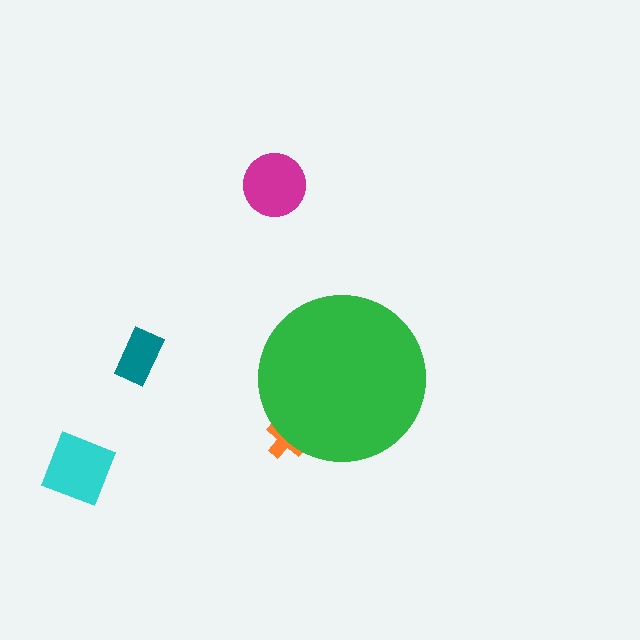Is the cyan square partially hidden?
No, the cyan square is fully visible.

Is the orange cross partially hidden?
Yes, the orange cross is partially hidden behind the green circle.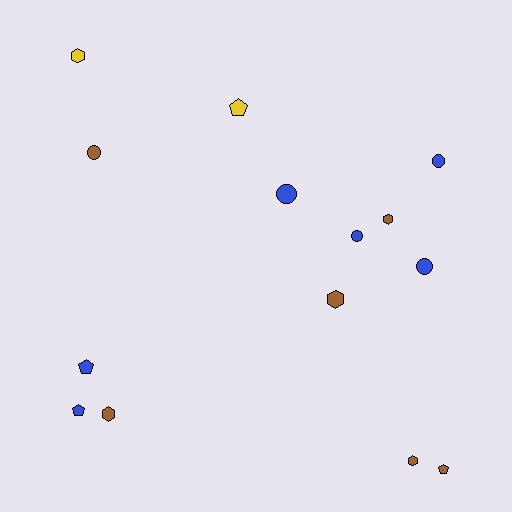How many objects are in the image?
There are 14 objects.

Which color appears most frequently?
Brown, with 6 objects.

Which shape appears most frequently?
Hexagon, with 5 objects.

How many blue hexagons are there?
There are no blue hexagons.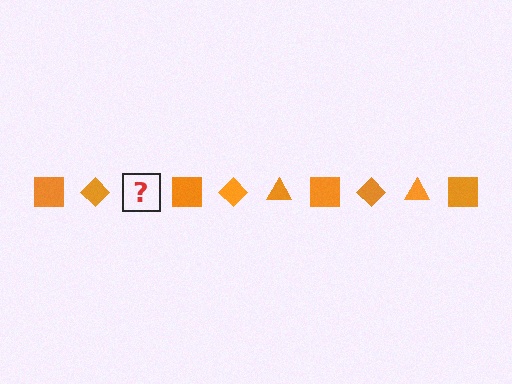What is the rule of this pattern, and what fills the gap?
The rule is that the pattern cycles through square, diamond, triangle shapes in orange. The gap should be filled with an orange triangle.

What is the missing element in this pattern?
The missing element is an orange triangle.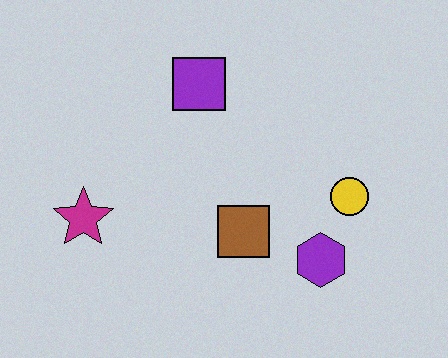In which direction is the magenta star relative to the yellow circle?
The magenta star is to the left of the yellow circle.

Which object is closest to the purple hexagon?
The yellow circle is closest to the purple hexagon.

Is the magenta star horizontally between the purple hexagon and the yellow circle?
No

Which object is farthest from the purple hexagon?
The magenta star is farthest from the purple hexagon.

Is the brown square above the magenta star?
No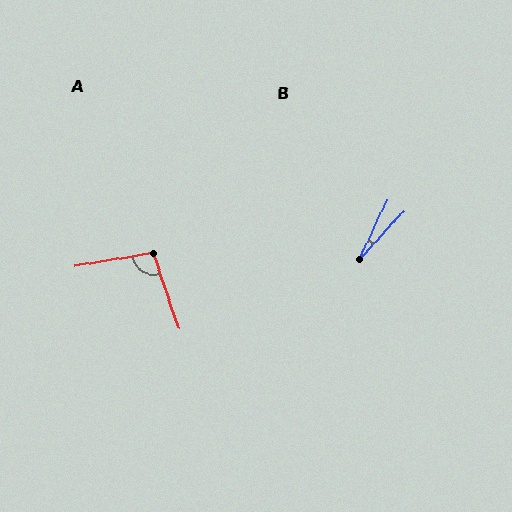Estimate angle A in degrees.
Approximately 99 degrees.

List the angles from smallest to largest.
B (17°), A (99°).